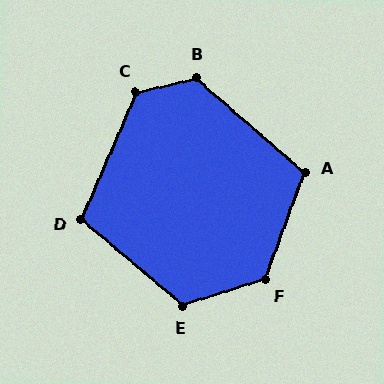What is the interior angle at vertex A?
Approximately 111 degrees (obtuse).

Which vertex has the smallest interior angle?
D, at approximately 107 degrees.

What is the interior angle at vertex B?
Approximately 125 degrees (obtuse).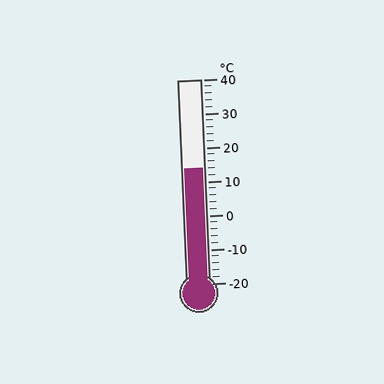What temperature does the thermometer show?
The thermometer shows approximately 14°C.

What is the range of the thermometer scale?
The thermometer scale ranges from -20°C to 40°C.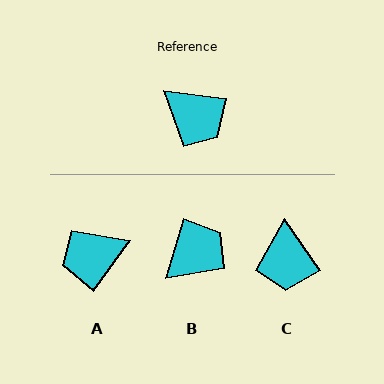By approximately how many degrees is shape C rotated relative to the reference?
Approximately 48 degrees clockwise.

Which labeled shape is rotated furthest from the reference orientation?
A, about 118 degrees away.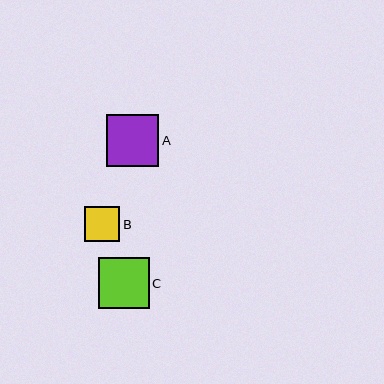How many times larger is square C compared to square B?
Square C is approximately 1.4 times the size of square B.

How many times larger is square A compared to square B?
Square A is approximately 1.5 times the size of square B.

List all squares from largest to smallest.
From largest to smallest: A, C, B.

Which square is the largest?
Square A is the largest with a size of approximately 52 pixels.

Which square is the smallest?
Square B is the smallest with a size of approximately 35 pixels.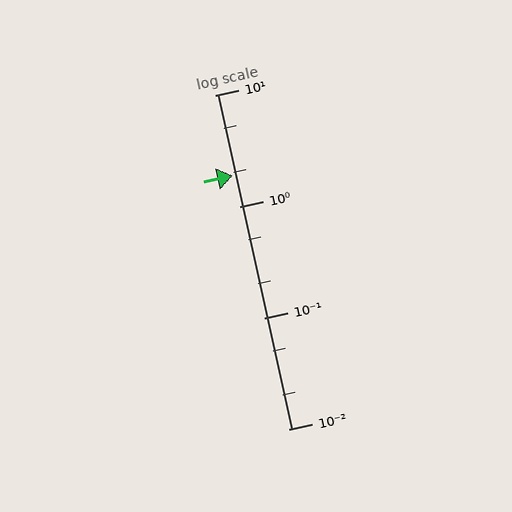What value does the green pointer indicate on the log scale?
The pointer indicates approximately 1.9.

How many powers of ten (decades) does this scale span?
The scale spans 3 decades, from 0.01 to 10.